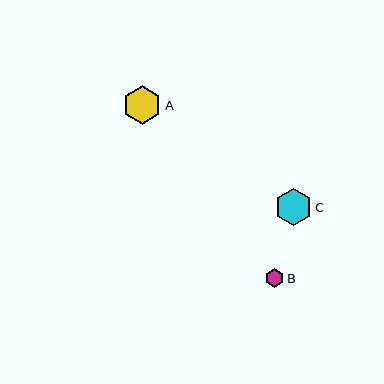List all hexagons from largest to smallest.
From largest to smallest: A, C, B.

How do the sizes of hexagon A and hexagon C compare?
Hexagon A and hexagon C are approximately the same size.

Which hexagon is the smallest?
Hexagon B is the smallest with a size of approximately 19 pixels.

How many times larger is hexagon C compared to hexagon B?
Hexagon C is approximately 2.0 times the size of hexagon B.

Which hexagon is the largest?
Hexagon A is the largest with a size of approximately 39 pixels.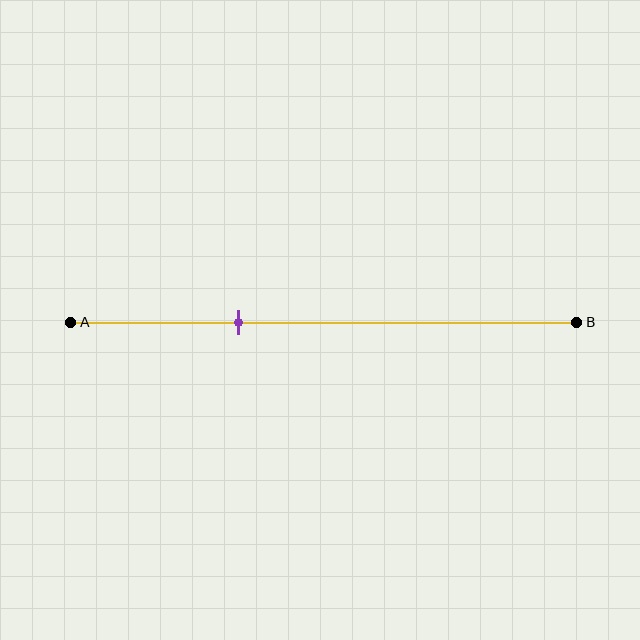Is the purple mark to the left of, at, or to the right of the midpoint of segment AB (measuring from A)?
The purple mark is to the left of the midpoint of segment AB.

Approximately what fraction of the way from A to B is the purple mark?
The purple mark is approximately 35% of the way from A to B.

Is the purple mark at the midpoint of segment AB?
No, the mark is at about 35% from A, not at the 50% midpoint.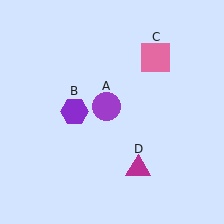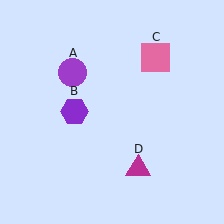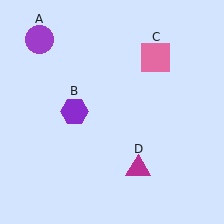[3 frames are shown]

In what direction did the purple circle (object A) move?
The purple circle (object A) moved up and to the left.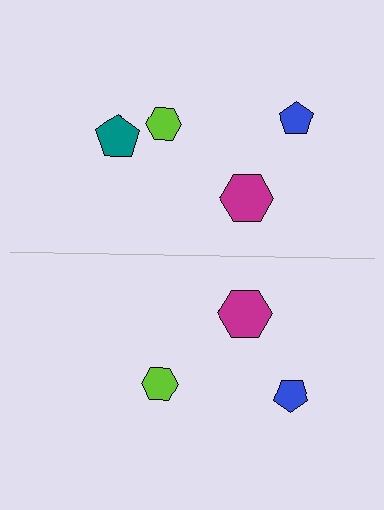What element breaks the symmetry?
A teal pentagon is missing from the bottom side.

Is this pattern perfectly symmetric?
No, the pattern is not perfectly symmetric. A teal pentagon is missing from the bottom side.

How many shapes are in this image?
There are 7 shapes in this image.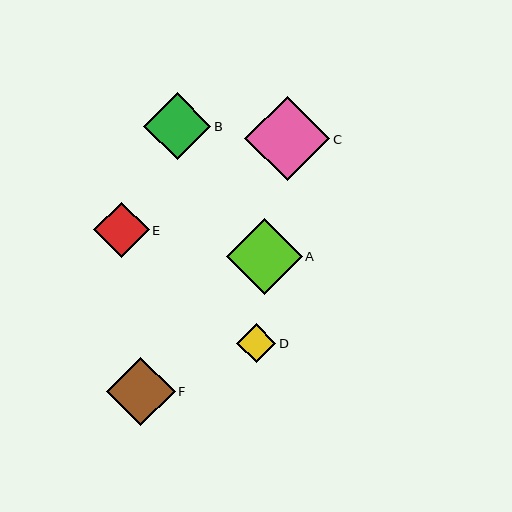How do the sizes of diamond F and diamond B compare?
Diamond F and diamond B are approximately the same size.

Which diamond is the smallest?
Diamond D is the smallest with a size of approximately 39 pixels.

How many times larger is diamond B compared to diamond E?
Diamond B is approximately 1.2 times the size of diamond E.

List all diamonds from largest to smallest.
From largest to smallest: C, A, F, B, E, D.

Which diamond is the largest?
Diamond C is the largest with a size of approximately 85 pixels.